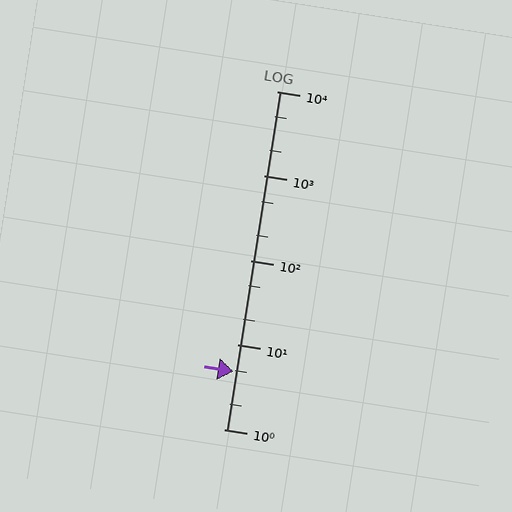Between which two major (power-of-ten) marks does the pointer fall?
The pointer is between 1 and 10.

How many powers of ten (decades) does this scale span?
The scale spans 4 decades, from 1 to 10000.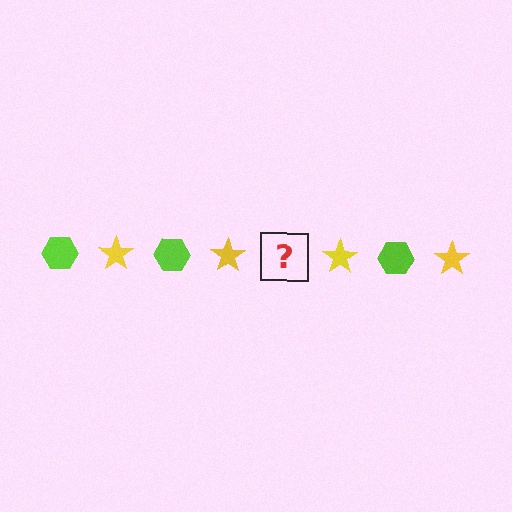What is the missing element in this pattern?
The missing element is a lime hexagon.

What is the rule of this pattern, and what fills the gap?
The rule is that the pattern alternates between lime hexagon and yellow star. The gap should be filled with a lime hexagon.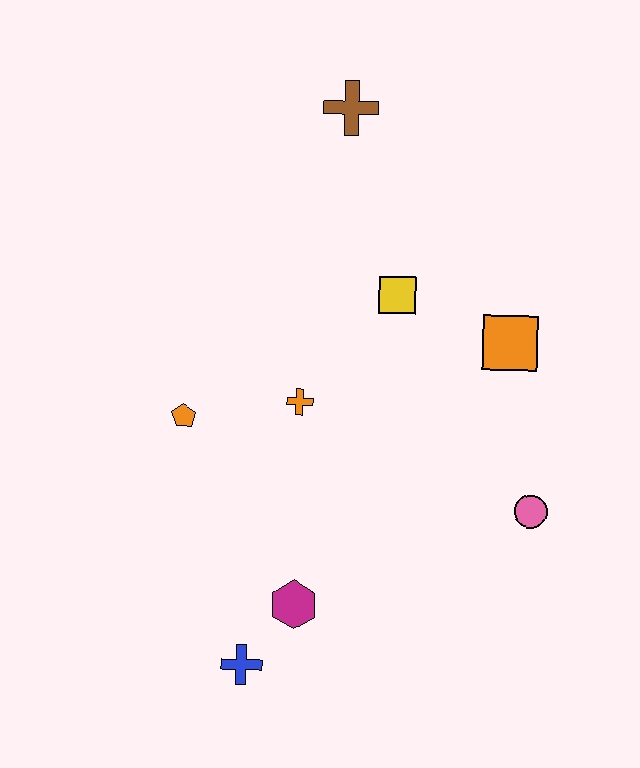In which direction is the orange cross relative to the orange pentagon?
The orange cross is to the right of the orange pentagon.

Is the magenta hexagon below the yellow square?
Yes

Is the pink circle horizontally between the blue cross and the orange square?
No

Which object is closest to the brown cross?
The yellow square is closest to the brown cross.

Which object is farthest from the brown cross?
The blue cross is farthest from the brown cross.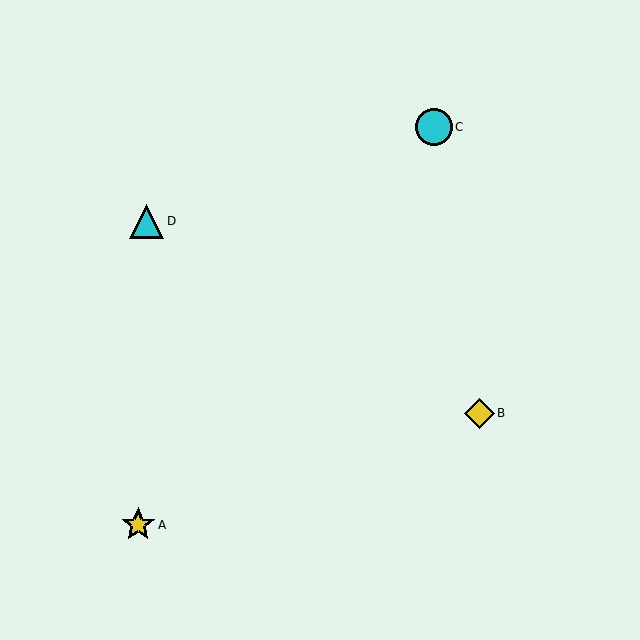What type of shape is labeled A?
Shape A is a yellow star.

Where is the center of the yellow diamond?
The center of the yellow diamond is at (479, 413).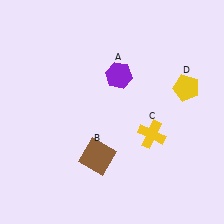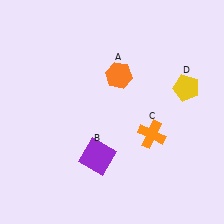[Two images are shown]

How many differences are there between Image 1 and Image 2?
There are 3 differences between the two images.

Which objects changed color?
A changed from purple to orange. B changed from brown to purple. C changed from yellow to orange.